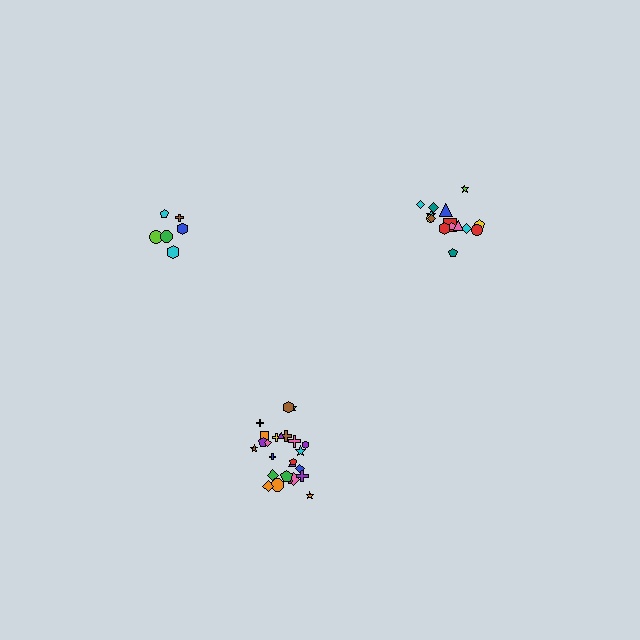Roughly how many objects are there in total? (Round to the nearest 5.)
Roughly 45 objects in total.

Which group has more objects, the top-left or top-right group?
The top-right group.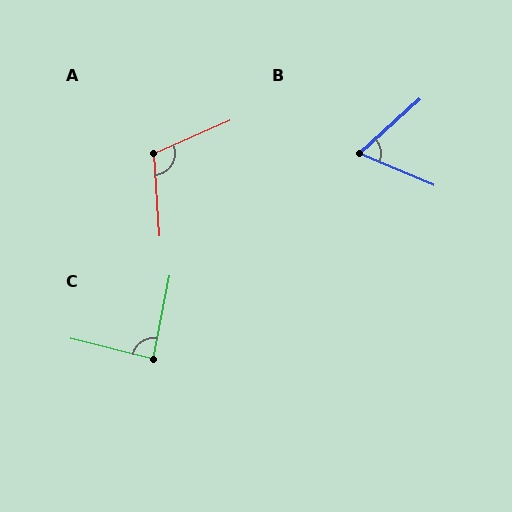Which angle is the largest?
A, at approximately 110 degrees.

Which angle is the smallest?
B, at approximately 65 degrees.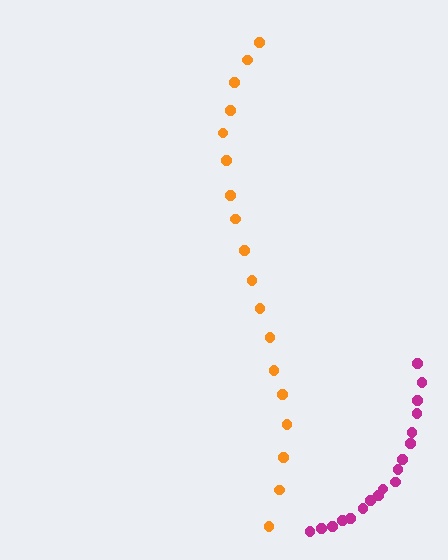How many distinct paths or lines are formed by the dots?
There are 2 distinct paths.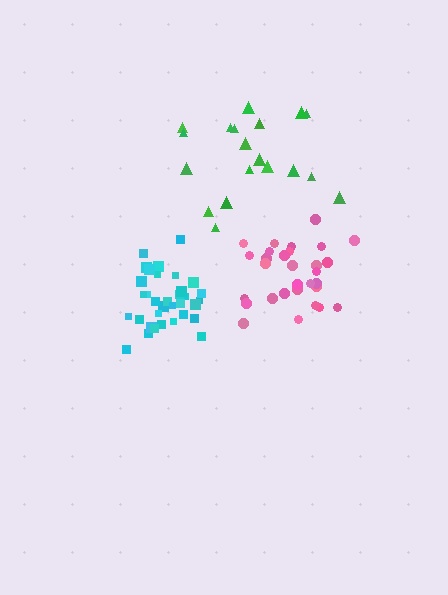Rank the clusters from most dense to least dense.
cyan, pink, green.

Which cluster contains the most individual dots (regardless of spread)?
Cyan (34).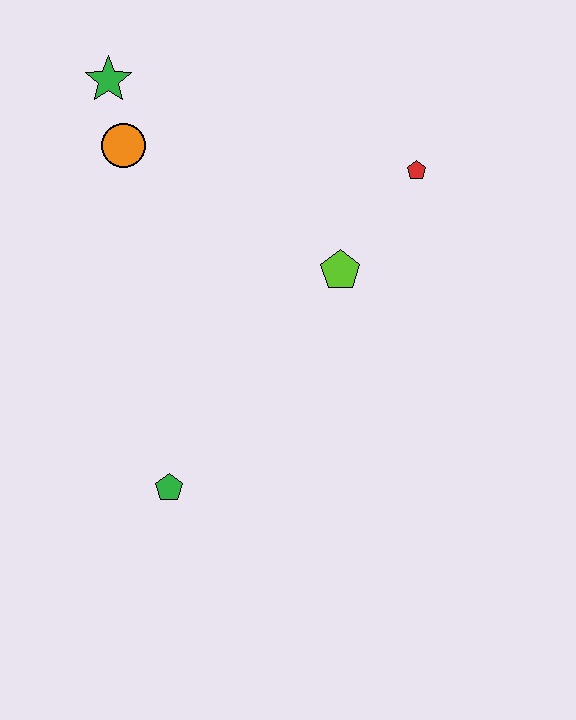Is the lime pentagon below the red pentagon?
Yes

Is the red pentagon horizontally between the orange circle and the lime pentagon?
No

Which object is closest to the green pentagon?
The lime pentagon is closest to the green pentagon.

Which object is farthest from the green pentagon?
The green star is farthest from the green pentagon.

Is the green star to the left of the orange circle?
Yes